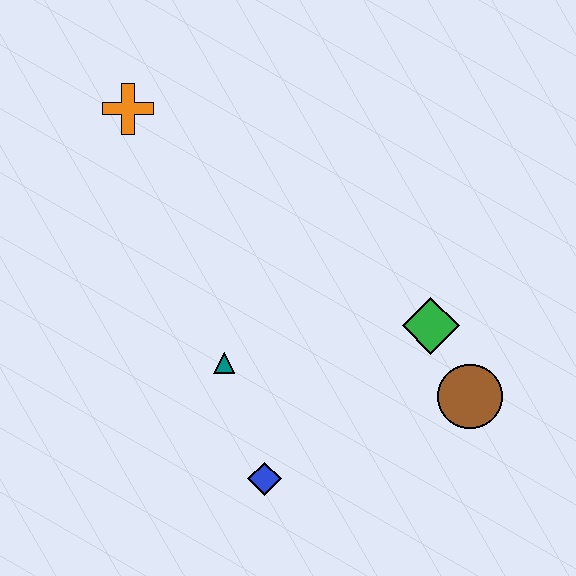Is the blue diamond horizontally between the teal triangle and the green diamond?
Yes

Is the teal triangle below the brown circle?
No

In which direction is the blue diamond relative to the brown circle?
The blue diamond is to the left of the brown circle.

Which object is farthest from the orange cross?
The brown circle is farthest from the orange cross.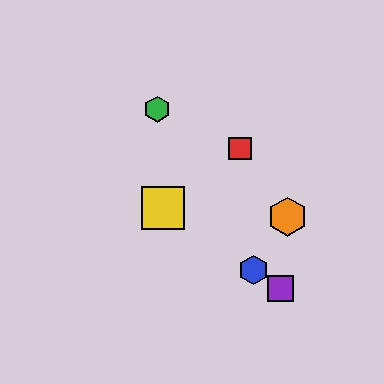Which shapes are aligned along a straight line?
The blue hexagon, the yellow square, the purple square are aligned along a straight line.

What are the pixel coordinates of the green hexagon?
The green hexagon is at (157, 109).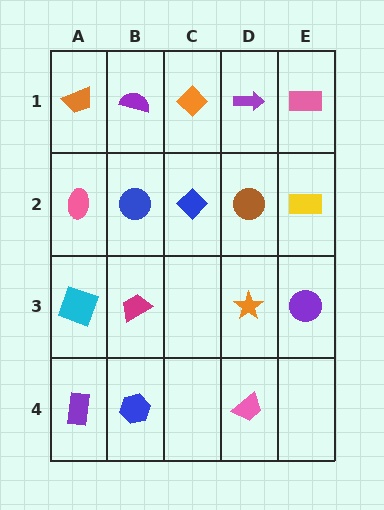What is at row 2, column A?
A pink ellipse.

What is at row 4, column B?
A blue hexagon.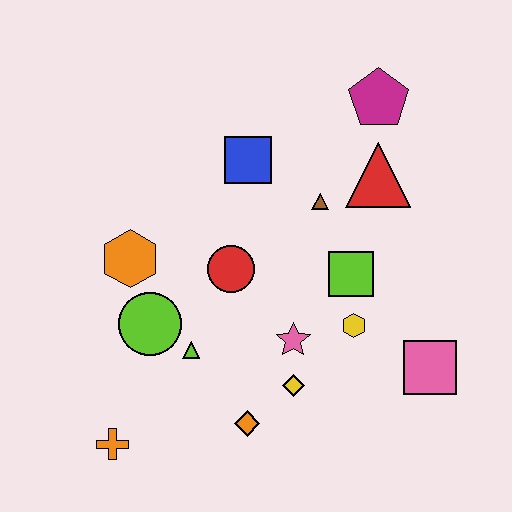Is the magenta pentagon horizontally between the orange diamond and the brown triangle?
No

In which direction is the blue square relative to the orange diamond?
The blue square is above the orange diamond.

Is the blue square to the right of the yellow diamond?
No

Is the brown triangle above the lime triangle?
Yes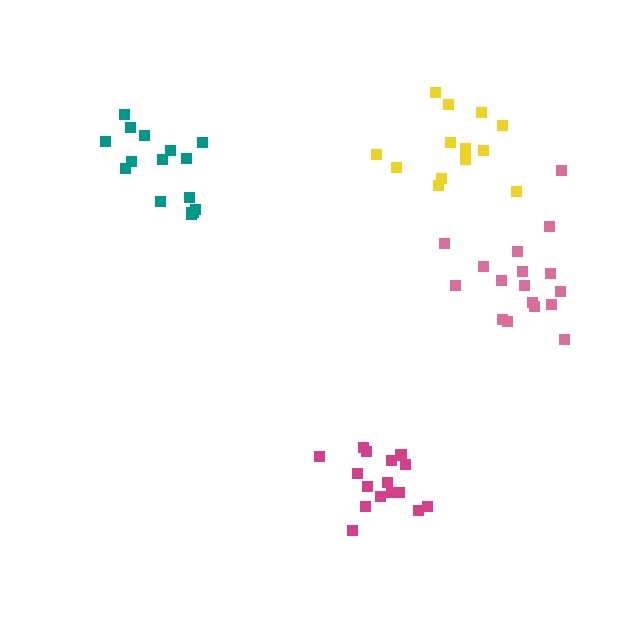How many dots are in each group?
Group 1: 14 dots, Group 2: 16 dots, Group 3: 16 dots, Group 4: 17 dots (63 total).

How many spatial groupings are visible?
There are 4 spatial groupings.